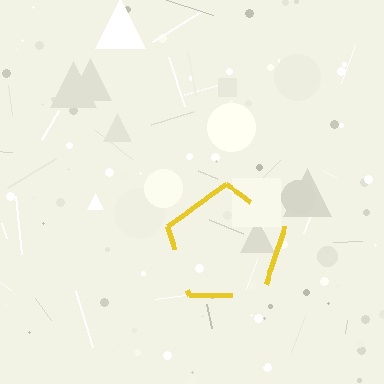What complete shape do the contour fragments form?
The contour fragments form a pentagon.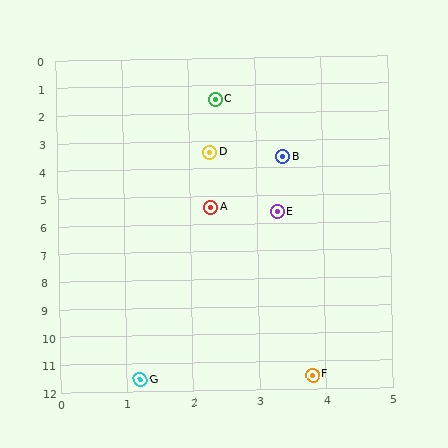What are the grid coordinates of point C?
Point C is at approximately (2.4, 1.5).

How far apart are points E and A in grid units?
Points E and A are about 1.0 grid units apart.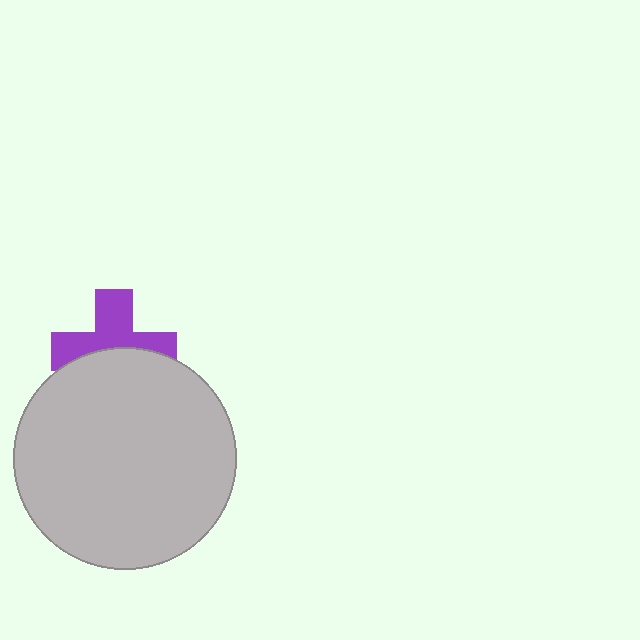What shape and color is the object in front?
The object in front is a light gray circle.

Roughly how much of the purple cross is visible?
About half of it is visible (roughly 54%).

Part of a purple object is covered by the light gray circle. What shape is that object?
It is a cross.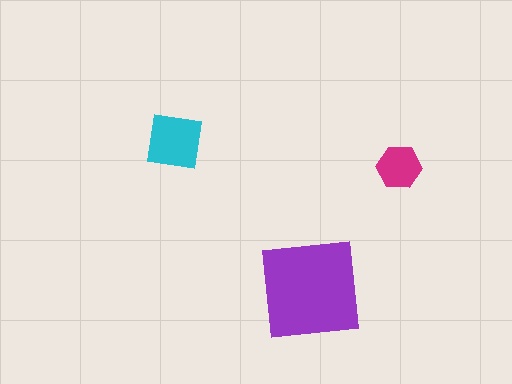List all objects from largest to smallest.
The purple square, the cyan square, the magenta hexagon.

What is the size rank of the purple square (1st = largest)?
1st.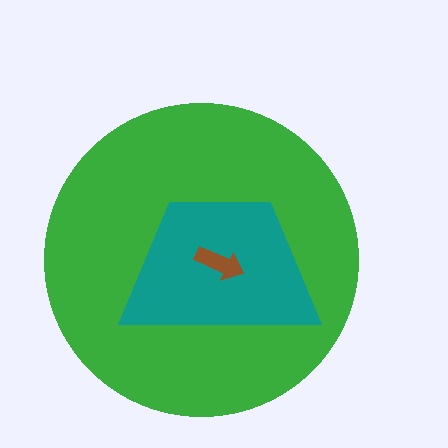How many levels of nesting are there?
3.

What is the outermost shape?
The green circle.